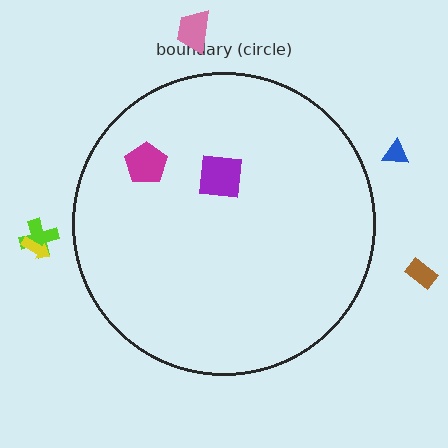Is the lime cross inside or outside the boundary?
Outside.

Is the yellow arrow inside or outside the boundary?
Outside.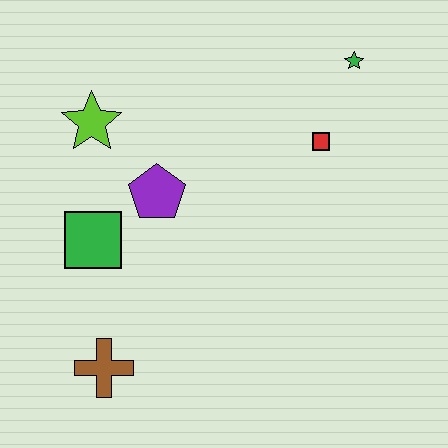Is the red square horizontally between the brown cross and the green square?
No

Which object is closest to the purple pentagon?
The green square is closest to the purple pentagon.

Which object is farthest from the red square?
The brown cross is farthest from the red square.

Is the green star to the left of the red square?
No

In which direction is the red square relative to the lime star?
The red square is to the right of the lime star.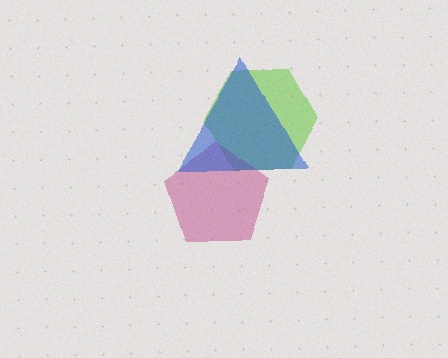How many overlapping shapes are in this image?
There are 3 overlapping shapes in the image.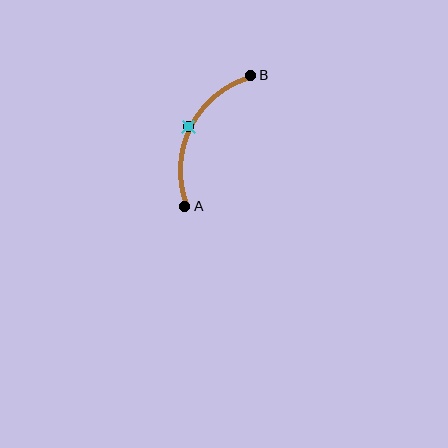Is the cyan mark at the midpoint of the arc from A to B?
Yes. The cyan mark lies on the arc at equal arc-length from both A and B — it is the arc midpoint.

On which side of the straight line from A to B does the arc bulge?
The arc bulges to the left of the straight line connecting A and B.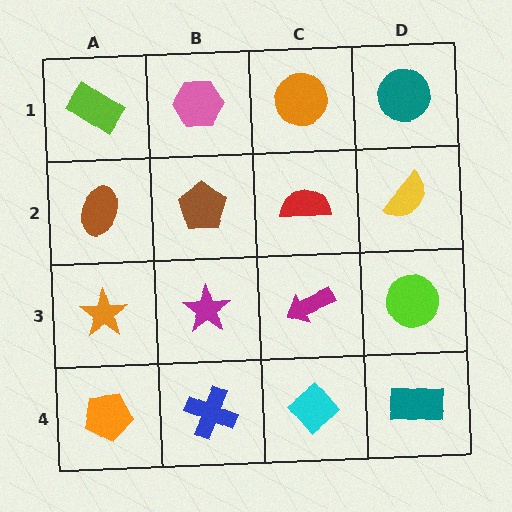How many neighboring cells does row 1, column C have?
3.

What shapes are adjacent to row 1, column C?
A red semicircle (row 2, column C), a pink hexagon (row 1, column B), a teal circle (row 1, column D).